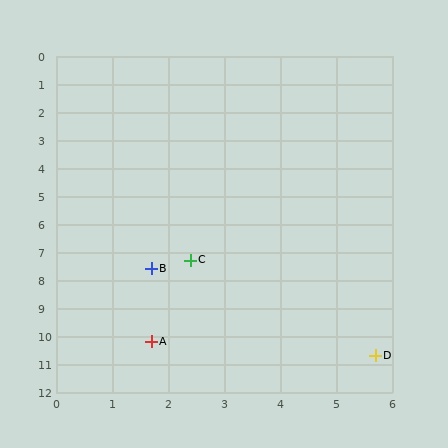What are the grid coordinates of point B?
Point B is at approximately (1.7, 7.6).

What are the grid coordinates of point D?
Point D is at approximately (5.7, 10.7).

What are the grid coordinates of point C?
Point C is at approximately (2.4, 7.3).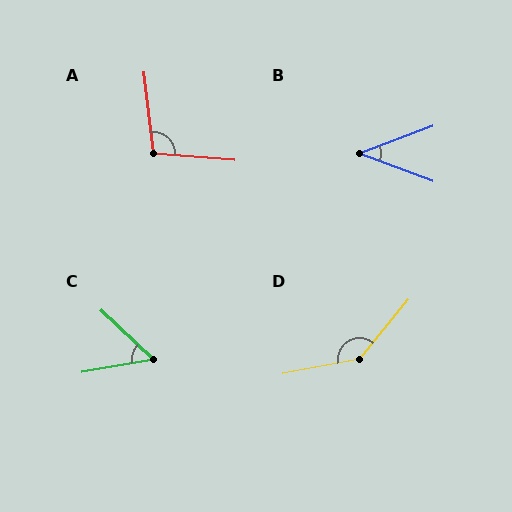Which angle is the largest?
D, at approximately 140 degrees.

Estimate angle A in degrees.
Approximately 101 degrees.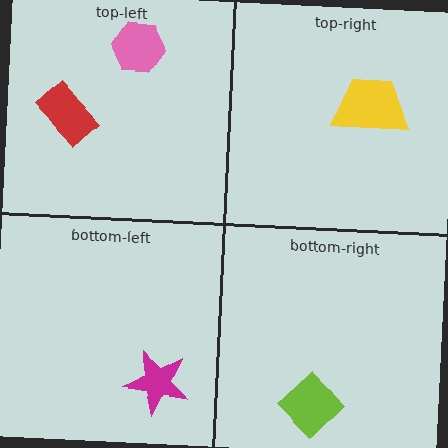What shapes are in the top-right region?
The yellow trapezoid.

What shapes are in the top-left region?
The pink hexagon, the red rectangle.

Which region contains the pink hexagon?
The top-left region.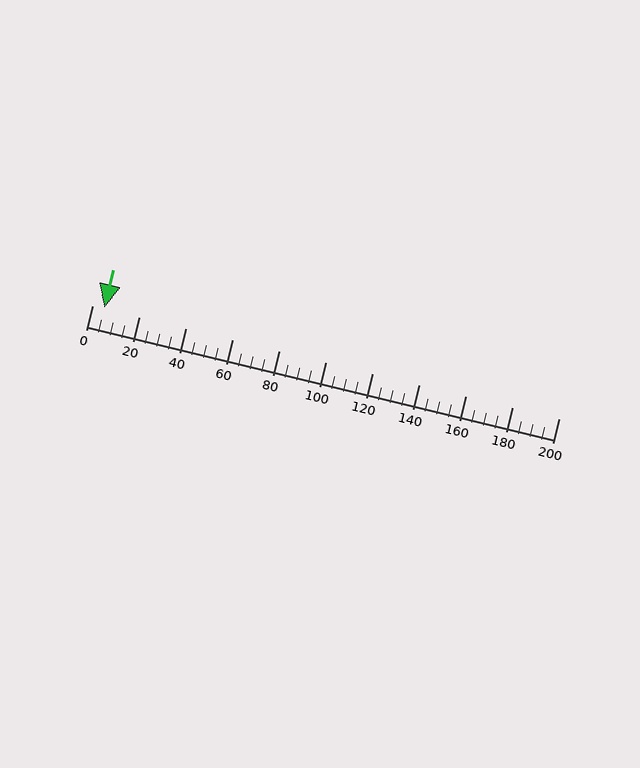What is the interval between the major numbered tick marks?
The major tick marks are spaced 20 units apart.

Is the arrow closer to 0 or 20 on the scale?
The arrow is closer to 0.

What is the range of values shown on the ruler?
The ruler shows values from 0 to 200.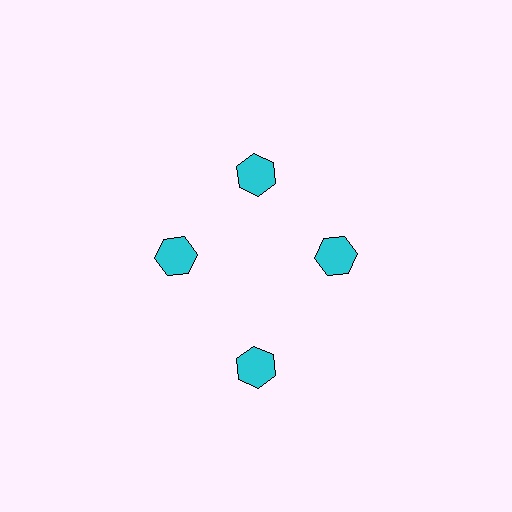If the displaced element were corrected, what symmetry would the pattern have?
It would have 4-fold rotational symmetry — the pattern would map onto itself every 90 degrees.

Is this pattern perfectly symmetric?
No. The 4 cyan hexagons are arranged in a ring, but one element near the 6 o'clock position is pushed outward from the center, breaking the 4-fold rotational symmetry.